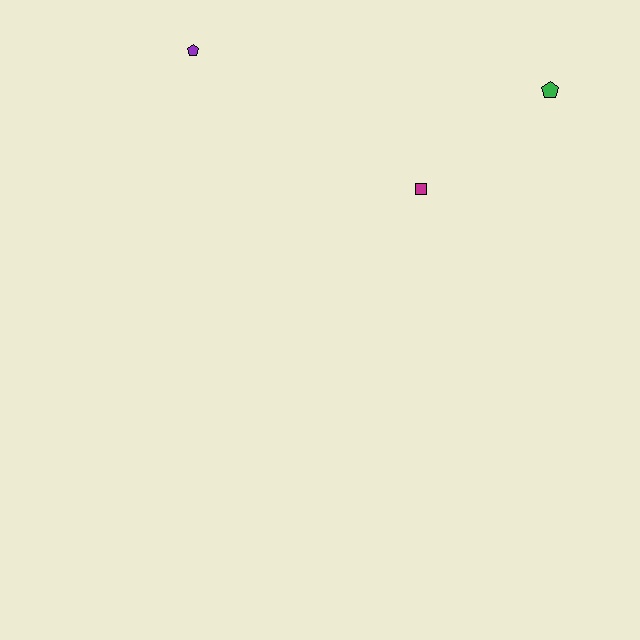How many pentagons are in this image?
There are 2 pentagons.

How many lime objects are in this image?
There are no lime objects.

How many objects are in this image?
There are 3 objects.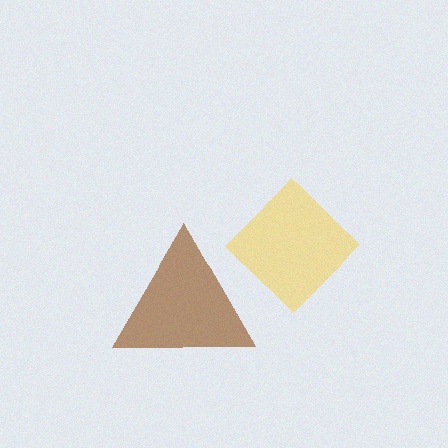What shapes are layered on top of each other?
The layered shapes are: a yellow diamond, a brown triangle.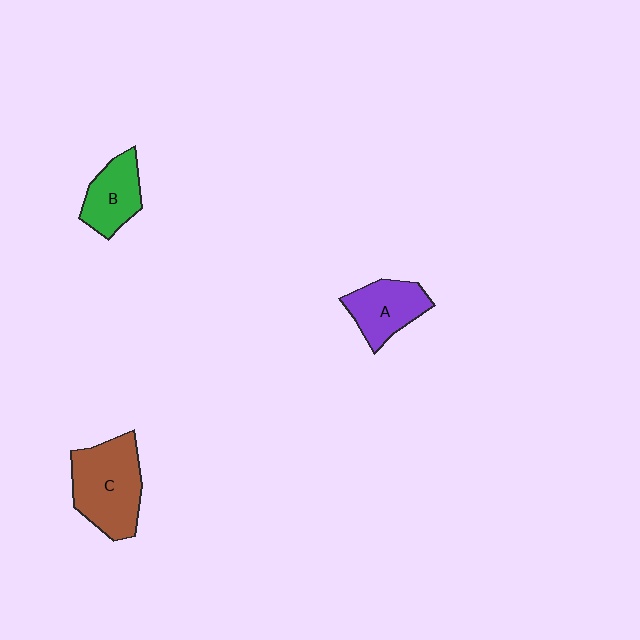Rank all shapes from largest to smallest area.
From largest to smallest: C (brown), A (purple), B (green).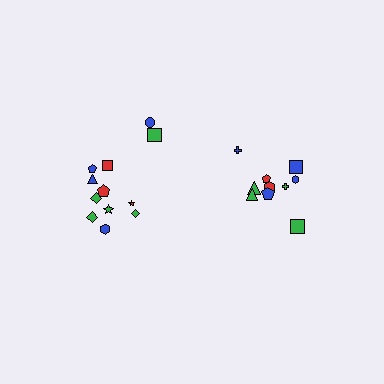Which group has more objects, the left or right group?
The left group.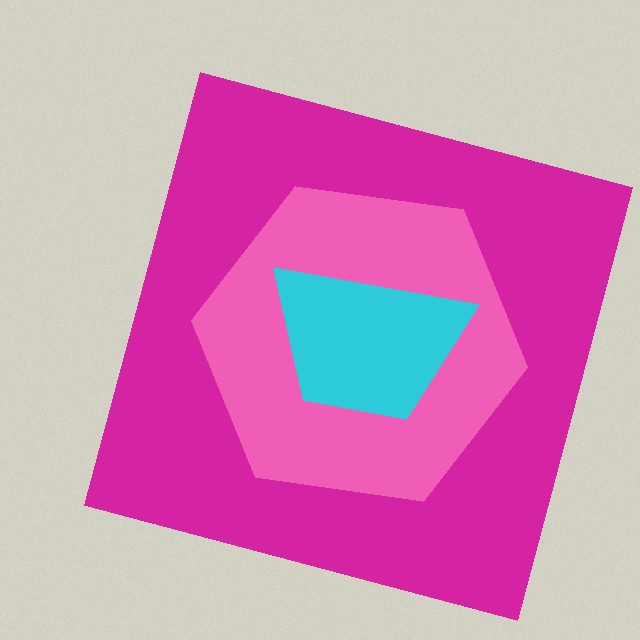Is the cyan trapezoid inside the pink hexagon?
Yes.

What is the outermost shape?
The magenta square.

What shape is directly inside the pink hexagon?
The cyan trapezoid.